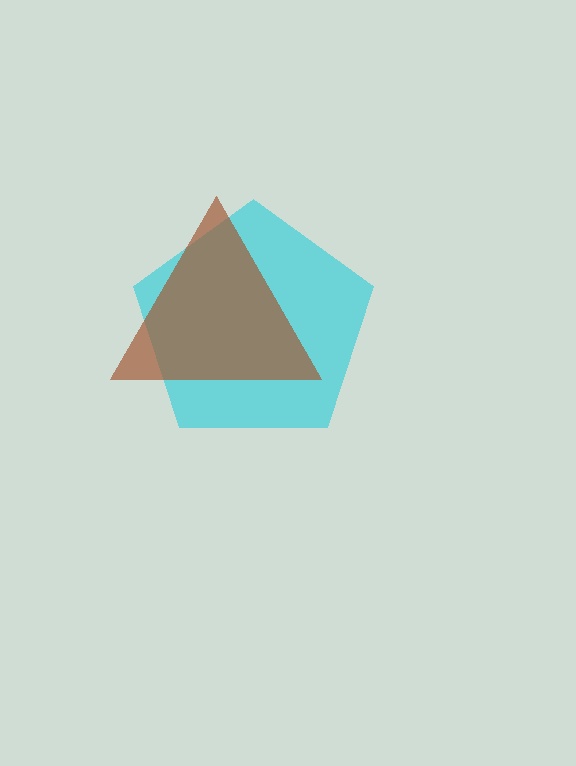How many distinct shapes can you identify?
There are 2 distinct shapes: a cyan pentagon, a brown triangle.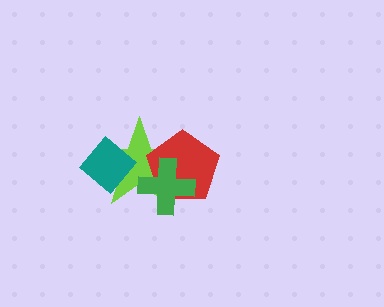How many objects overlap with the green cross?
2 objects overlap with the green cross.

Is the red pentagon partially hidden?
Yes, it is partially covered by another shape.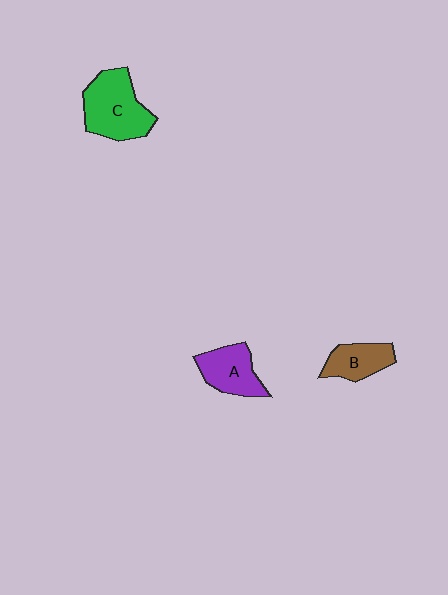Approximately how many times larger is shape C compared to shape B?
Approximately 1.7 times.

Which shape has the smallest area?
Shape B (brown).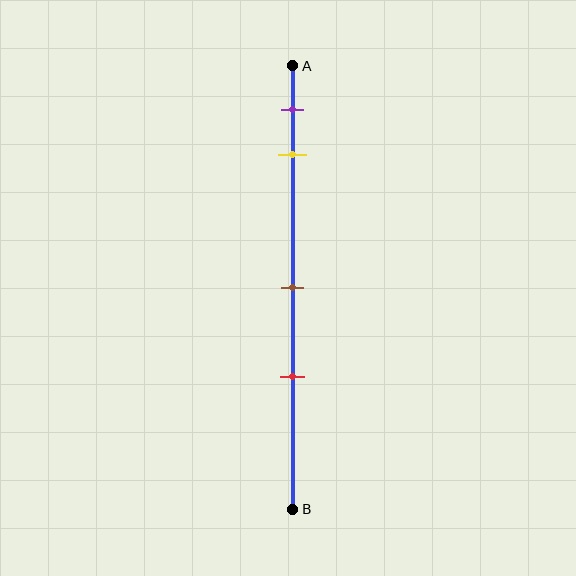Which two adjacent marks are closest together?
The purple and yellow marks are the closest adjacent pair.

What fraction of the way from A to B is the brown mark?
The brown mark is approximately 50% (0.5) of the way from A to B.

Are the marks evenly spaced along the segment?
No, the marks are not evenly spaced.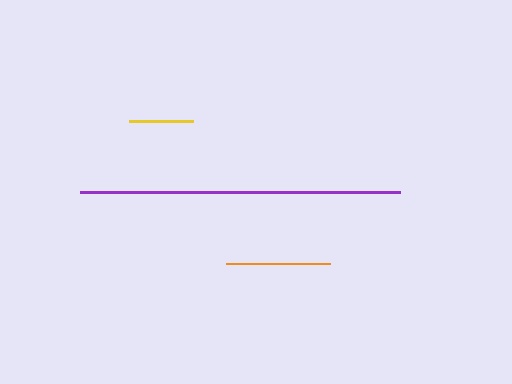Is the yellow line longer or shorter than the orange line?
The orange line is longer than the yellow line.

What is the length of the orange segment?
The orange segment is approximately 104 pixels long.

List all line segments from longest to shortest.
From longest to shortest: purple, orange, yellow.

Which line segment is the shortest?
The yellow line is the shortest at approximately 64 pixels.